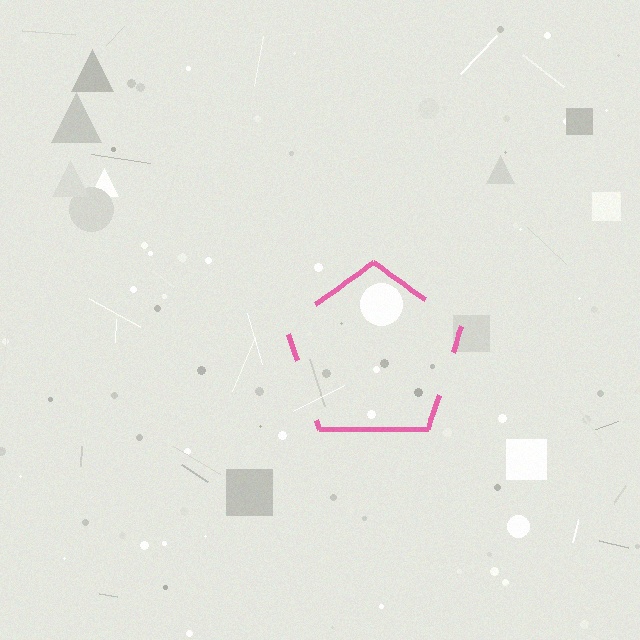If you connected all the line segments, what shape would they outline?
They would outline a pentagon.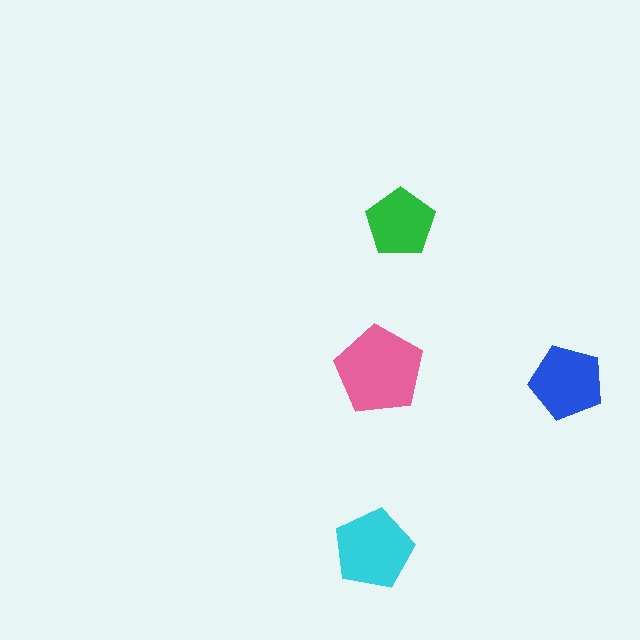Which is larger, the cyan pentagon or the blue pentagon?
The cyan one.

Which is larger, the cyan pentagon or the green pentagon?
The cyan one.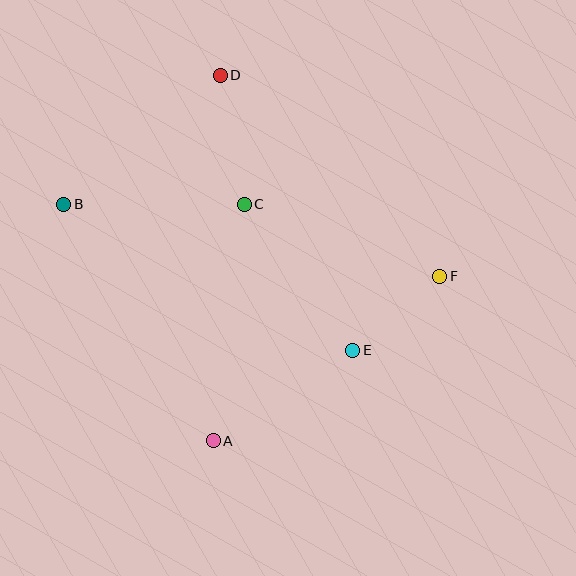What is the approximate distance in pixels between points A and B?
The distance between A and B is approximately 280 pixels.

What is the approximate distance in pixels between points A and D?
The distance between A and D is approximately 366 pixels.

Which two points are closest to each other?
Points E and F are closest to each other.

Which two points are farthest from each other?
Points B and F are farthest from each other.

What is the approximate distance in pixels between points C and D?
The distance between C and D is approximately 131 pixels.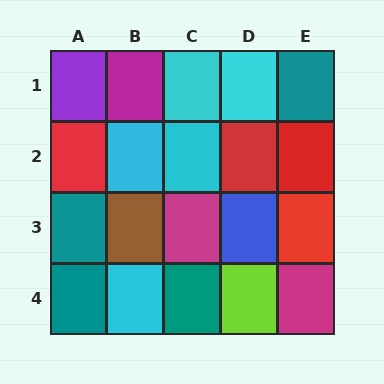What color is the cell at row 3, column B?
Brown.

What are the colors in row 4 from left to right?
Teal, cyan, teal, lime, magenta.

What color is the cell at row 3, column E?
Red.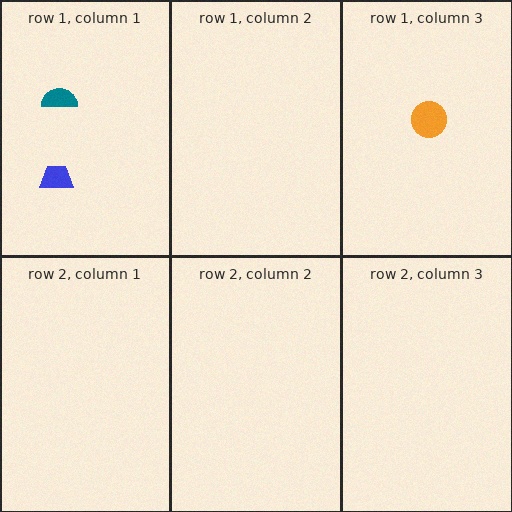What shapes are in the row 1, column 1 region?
The teal semicircle, the blue trapezoid.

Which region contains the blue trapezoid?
The row 1, column 1 region.